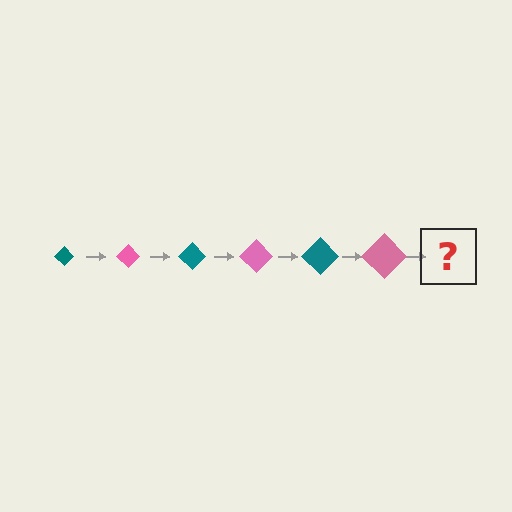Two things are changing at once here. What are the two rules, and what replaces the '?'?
The two rules are that the diamond grows larger each step and the color cycles through teal and pink. The '?' should be a teal diamond, larger than the previous one.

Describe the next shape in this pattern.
It should be a teal diamond, larger than the previous one.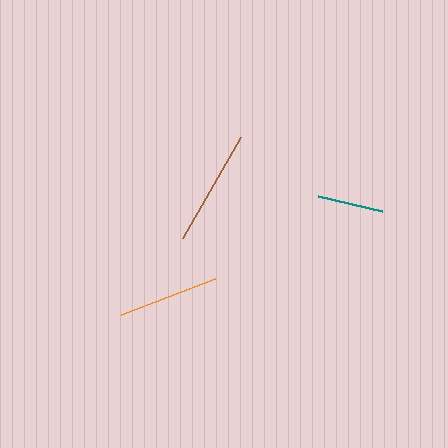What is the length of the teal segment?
The teal segment is approximately 66 pixels long.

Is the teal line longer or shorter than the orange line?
The orange line is longer than the teal line.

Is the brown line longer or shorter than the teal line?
The brown line is longer than the teal line.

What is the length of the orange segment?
The orange segment is approximately 101 pixels long.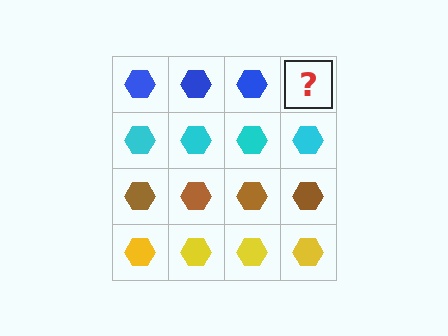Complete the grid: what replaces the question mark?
The question mark should be replaced with a blue hexagon.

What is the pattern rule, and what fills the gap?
The rule is that each row has a consistent color. The gap should be filled with a blue hexagon.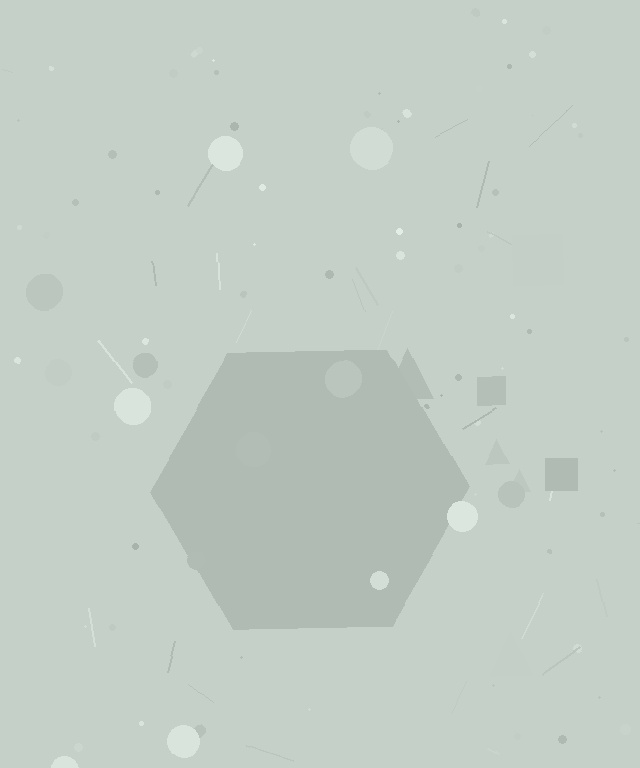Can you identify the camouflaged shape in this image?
The camouflaged shape is a hexagon.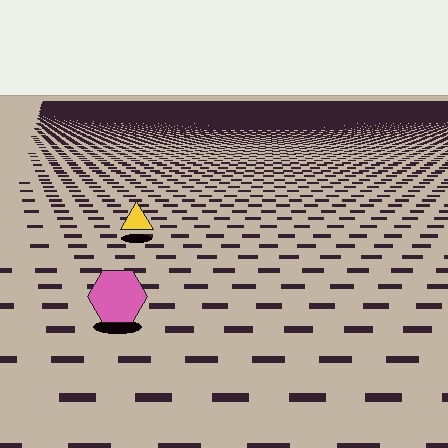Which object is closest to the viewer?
The pink hexagon is closest. The texture marks near it are larger and more spread out.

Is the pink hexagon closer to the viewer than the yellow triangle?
Yes. The pink hexagon is closer — you can tell from the texture gradient: the ground texture is coarser near it.